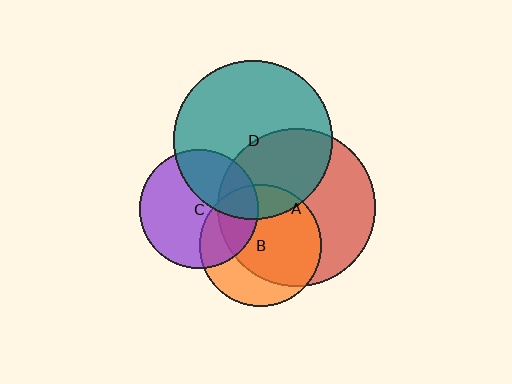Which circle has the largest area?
Circle D (teal).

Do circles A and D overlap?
Yes.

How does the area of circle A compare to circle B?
Approximately 1.7 times.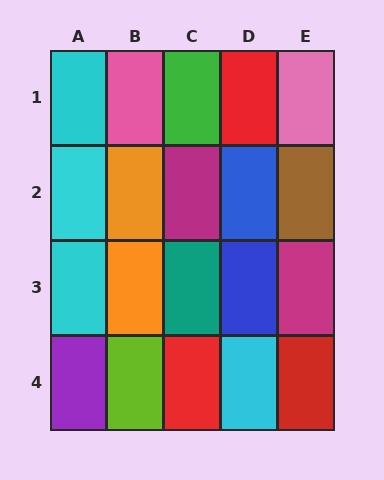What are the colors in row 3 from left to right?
Cyan, orange, teal, blue, magenta.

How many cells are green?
1 cell is green.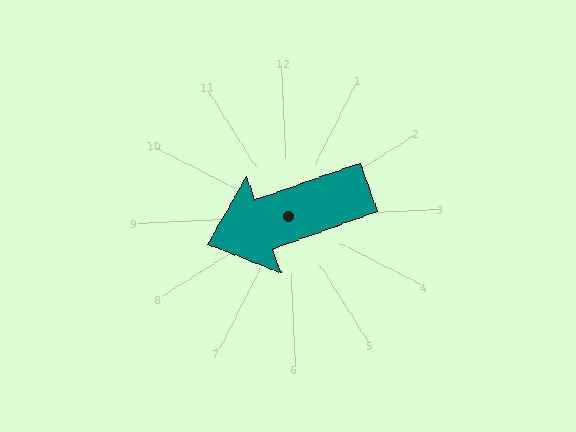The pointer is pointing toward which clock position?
Roughly 8 o'clock.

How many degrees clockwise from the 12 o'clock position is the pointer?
Approximately 253 degrees.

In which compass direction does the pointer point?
West.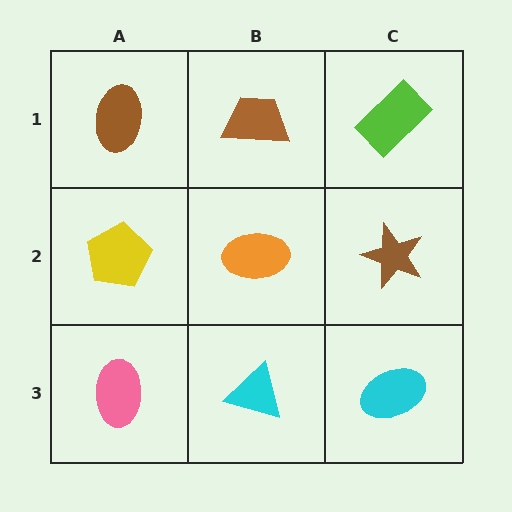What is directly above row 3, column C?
A brown star.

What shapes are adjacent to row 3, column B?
An orange ellipse (row 2, column B), a pink ellipse (row 3, column A), a cyan ellipse (row 3, column C).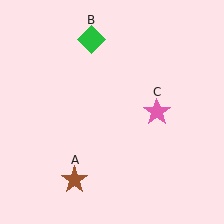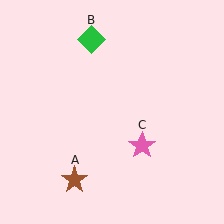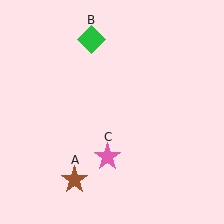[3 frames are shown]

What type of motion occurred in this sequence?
The pink star (object C) rotated clockwise around the center of the scene.